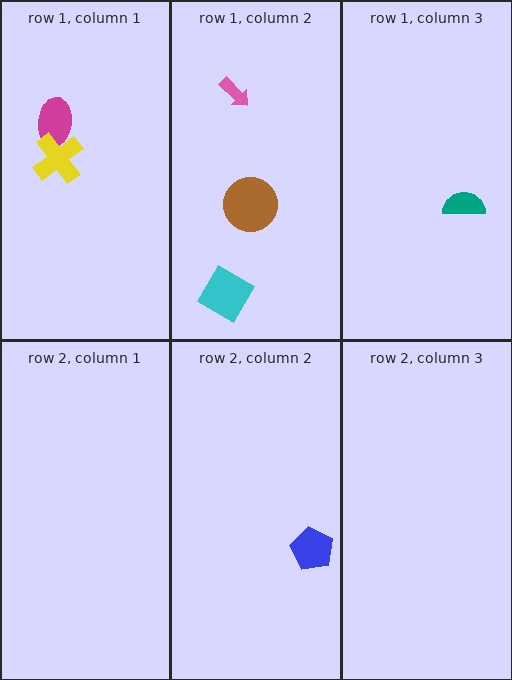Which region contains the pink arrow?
The row 1, column 2 region.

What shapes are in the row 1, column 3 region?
The teal semicircle.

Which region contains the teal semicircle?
The row 1, column 3 region.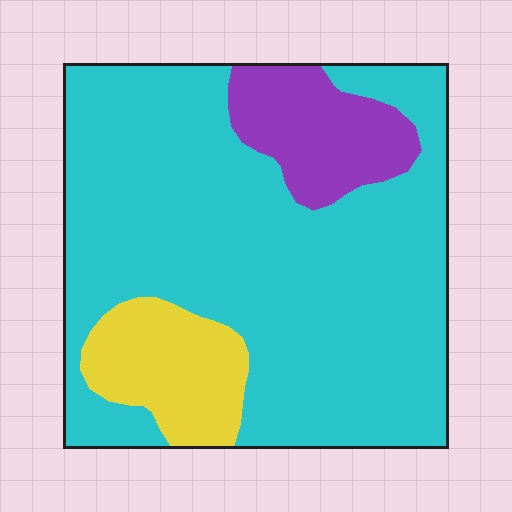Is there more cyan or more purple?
Cyan.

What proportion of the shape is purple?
Purple takes up about one eighth (1/8) of the shape.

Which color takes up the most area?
Cyan, at roughly 75%.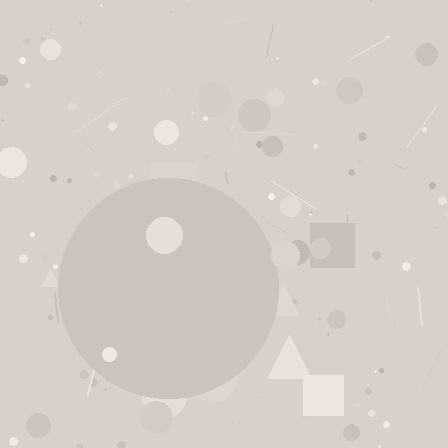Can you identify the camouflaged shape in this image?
The camouflaged shape is a circle.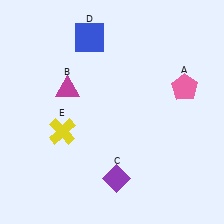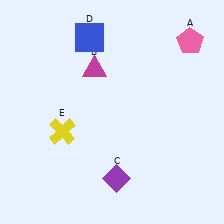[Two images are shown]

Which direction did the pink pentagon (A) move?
The pink pentagon (A) moved up.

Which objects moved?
The objects that moved are: the pink pentagon (A), the magenta triangle (B).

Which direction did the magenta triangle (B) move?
The magenta triangle (B) moved right.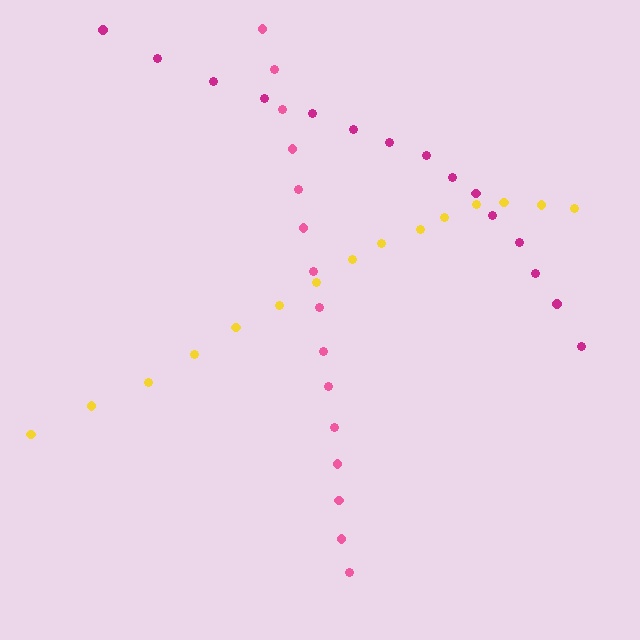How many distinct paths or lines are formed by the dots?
There are 3 distinct paths.